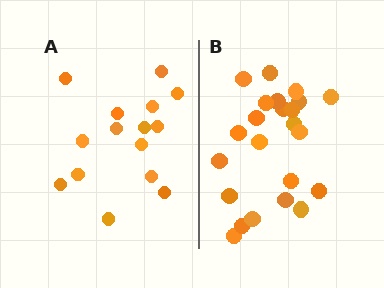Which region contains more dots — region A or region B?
Region B (the right region) has more dots.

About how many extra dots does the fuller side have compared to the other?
Region B has roughly 8 or so more dots than region A.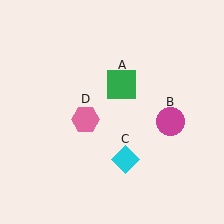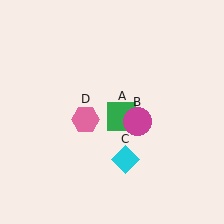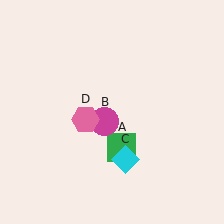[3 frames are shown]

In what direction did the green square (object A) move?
The green square (object A) moved down.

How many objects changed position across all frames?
2 objects changed position: green square (object A), magenta circle (object B).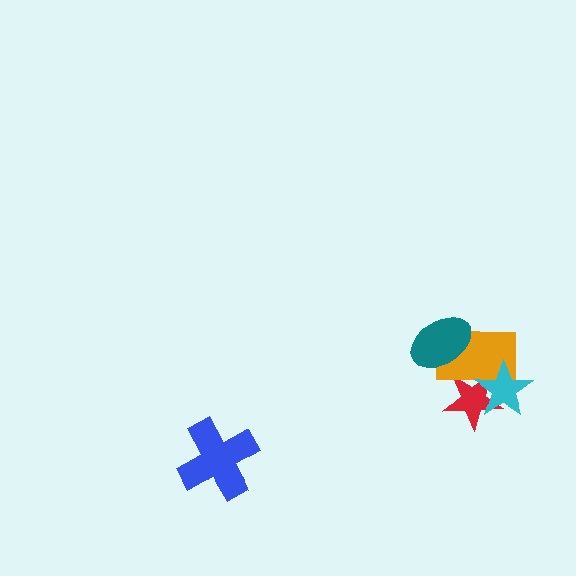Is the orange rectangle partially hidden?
Yes, it is partially covered by another shape.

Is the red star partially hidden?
Yes, it is partially covered by another shape.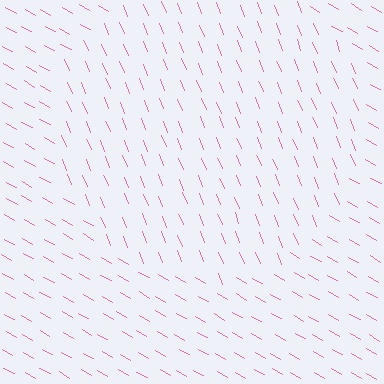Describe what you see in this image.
The image is filled with small pink line segments. A circle region in the image has lines oriented differently from the surrounding lines, creating a visible texture boundary.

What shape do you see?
I see a circle.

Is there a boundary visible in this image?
Yes, there is a texture boundary formed by a change in line orientation.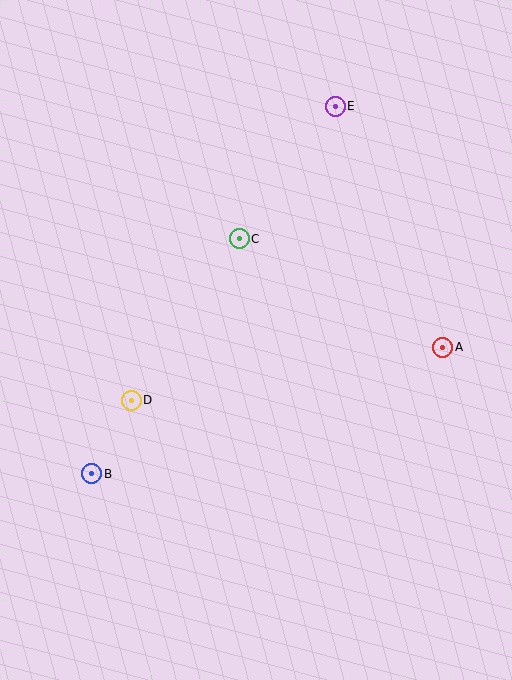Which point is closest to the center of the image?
Point C at (239, 239) is closest to the center.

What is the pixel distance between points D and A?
The distance between D and A is 316 pixels.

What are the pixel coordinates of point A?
Point A is at (443, 347).